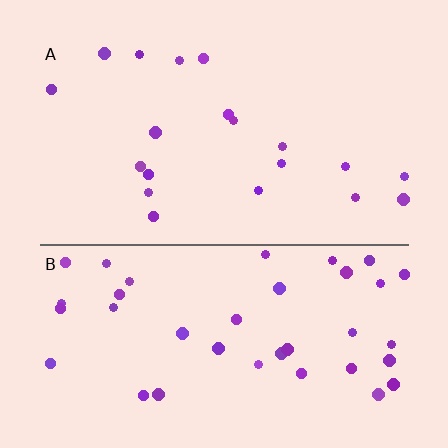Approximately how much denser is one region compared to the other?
Approximately 2.1× — region B over region A.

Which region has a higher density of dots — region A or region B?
B (the bottom).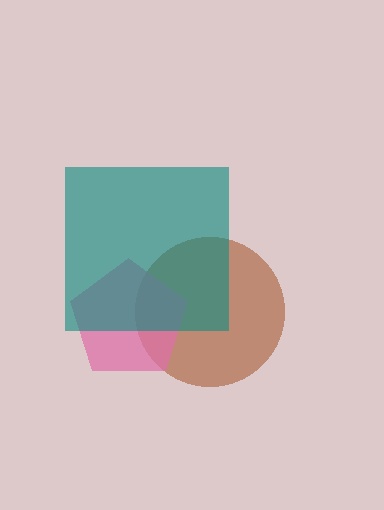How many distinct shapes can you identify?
There are 3 distinct shapes: a brown circle, a pink pentagon, a teal square.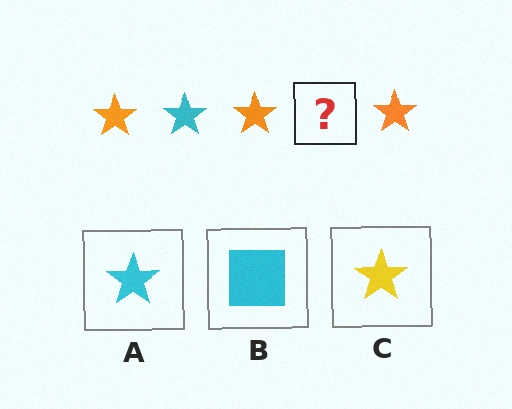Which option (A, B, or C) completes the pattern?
A.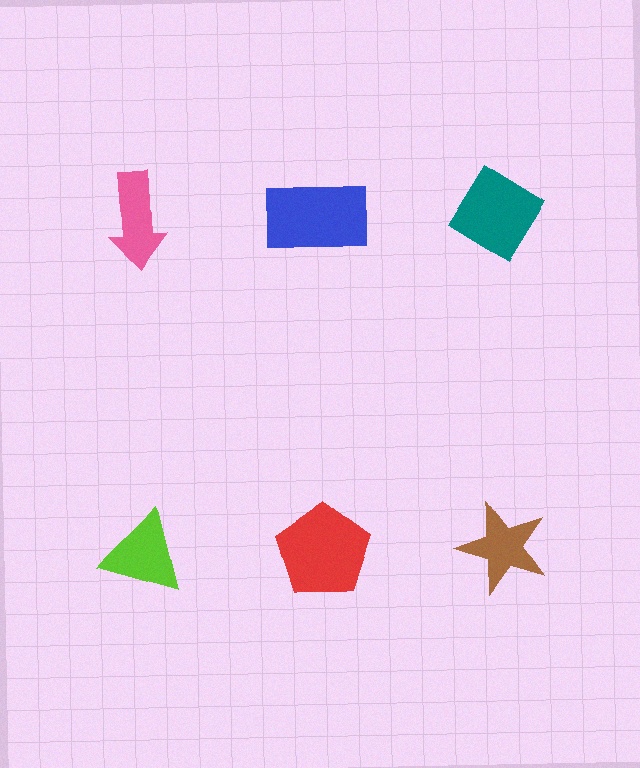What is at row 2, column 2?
A red pentagon.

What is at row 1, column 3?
A teal diamond.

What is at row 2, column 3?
A brown star.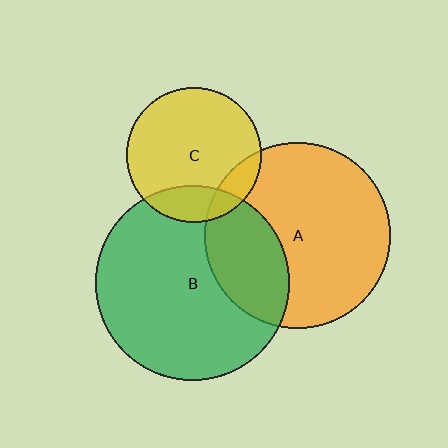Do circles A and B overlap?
Yes.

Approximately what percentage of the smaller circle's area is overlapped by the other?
Approximately 30%.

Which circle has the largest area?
Circle B (green).